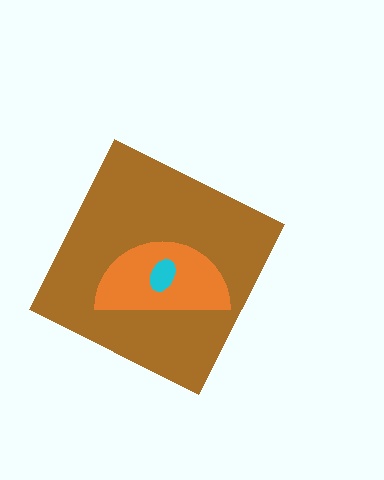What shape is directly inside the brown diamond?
The orange semicircle.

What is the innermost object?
The cyan ellipse.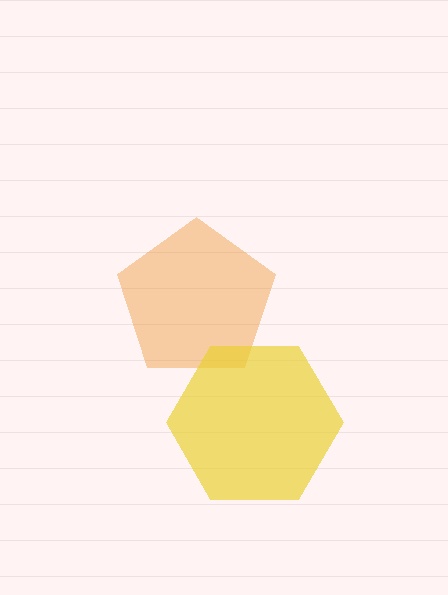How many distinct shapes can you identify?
There are 2 distinct shapes: an orange pentagon, a yellow hexagon.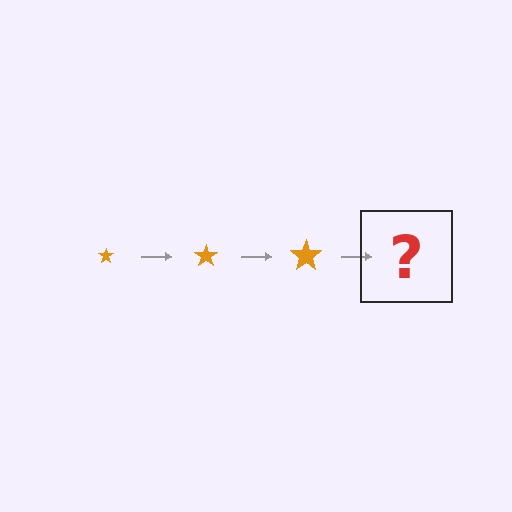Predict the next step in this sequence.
The next step is an orange star, larger than the previous one.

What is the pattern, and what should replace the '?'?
The pattern is that the star gets progressively larger each step. The '?' should be an orange star, larger than the previous one.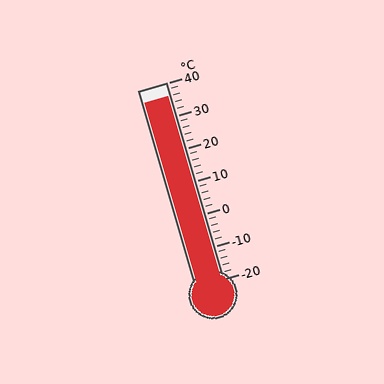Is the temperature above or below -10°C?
The temperature is above -10°C.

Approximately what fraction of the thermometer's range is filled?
The thermometer is filled to approximately 95% of its range.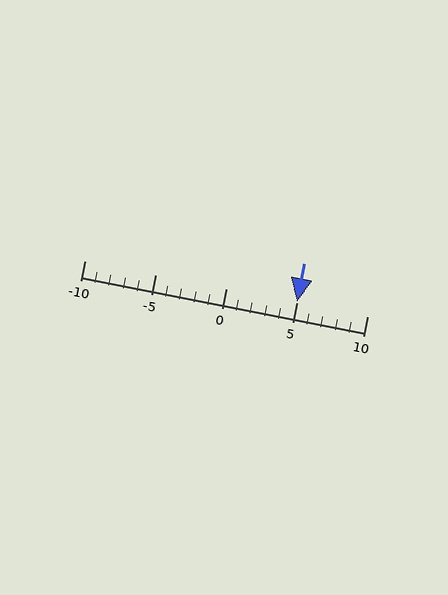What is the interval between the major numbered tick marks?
The major tick marks are spaced 5 units apart.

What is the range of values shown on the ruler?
The ruler shows values from -10 to 10.